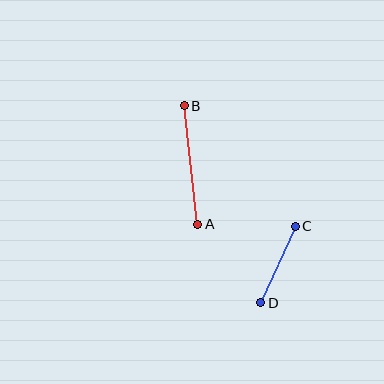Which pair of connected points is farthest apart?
Points A and B are farthest apart.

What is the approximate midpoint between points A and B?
The midpoint is at approximately (191, 165) pixels.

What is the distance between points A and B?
The distance is approximately 119 pixels.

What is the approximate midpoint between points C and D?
The midpoint is at approximately (278, 264) pixels.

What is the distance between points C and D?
The distance is approximately 84 pixels.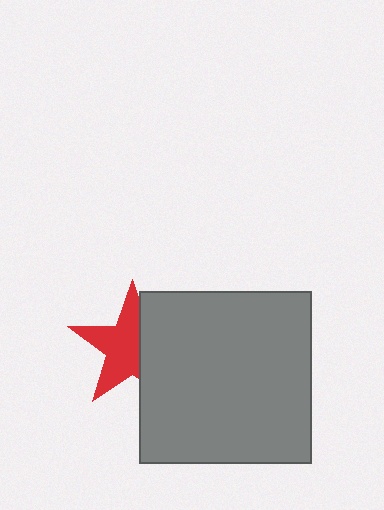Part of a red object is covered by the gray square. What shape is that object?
It is a star.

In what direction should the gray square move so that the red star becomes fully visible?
The gray square should move right. That is the shortest direction to clear the overlap and leave the red star fully visible.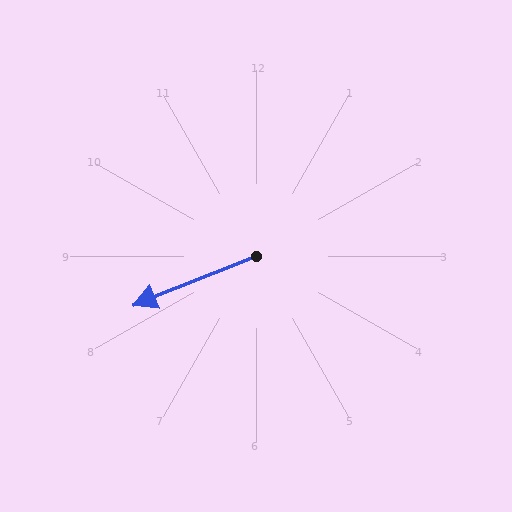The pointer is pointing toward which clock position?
Roughly 8 o'clock.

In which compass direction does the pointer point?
West.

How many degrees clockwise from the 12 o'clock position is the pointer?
Approximately 248 degrees.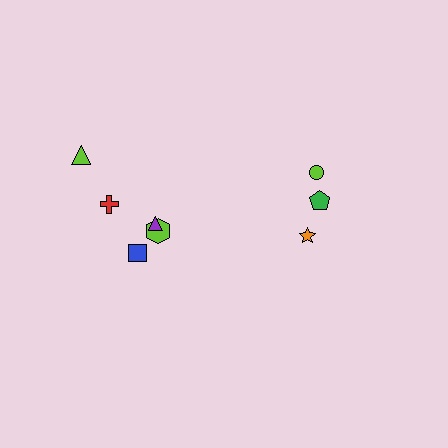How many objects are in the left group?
There are 5 objects.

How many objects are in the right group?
There are 3 objects.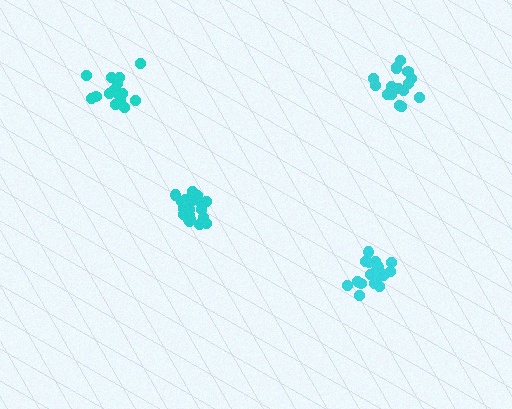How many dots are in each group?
Group 1: 18 dots, Group 2: 20 dots, Group 3: 20 dots, Group 4: 16 dots (74 total).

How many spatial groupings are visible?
There are 4 spatial groupings.